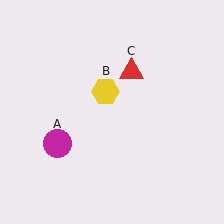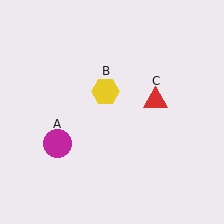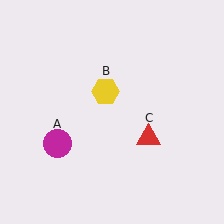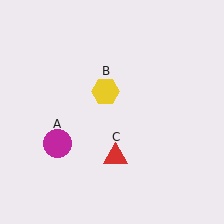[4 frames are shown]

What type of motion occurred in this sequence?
The red triangle (object C) rotated clockwise around the center of the scene.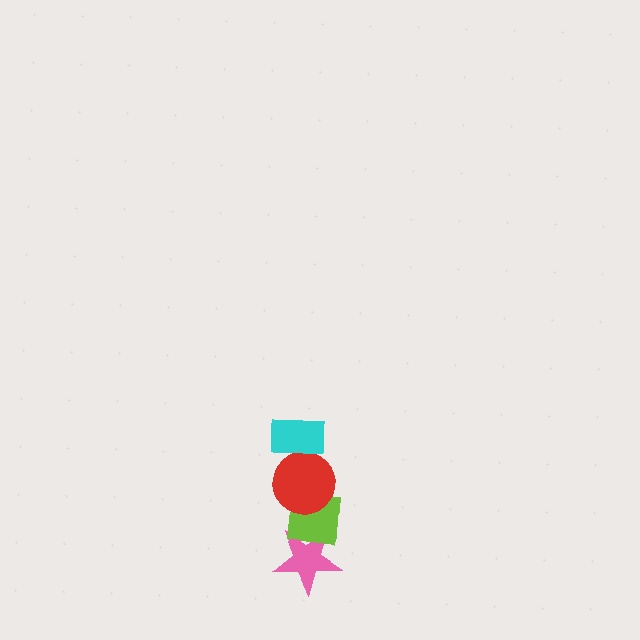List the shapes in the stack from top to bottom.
From top to bottom: the cyan rectangle, the red circle, the lime square, the pink star.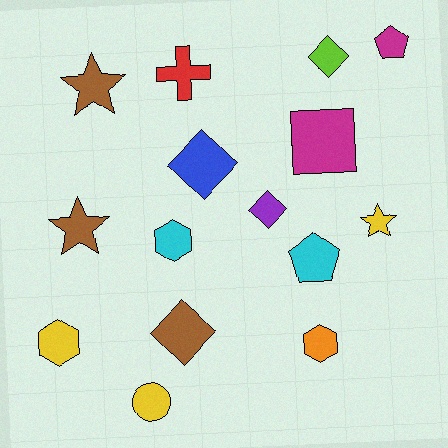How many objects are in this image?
There are 15 objects.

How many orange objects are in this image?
There is 1 orange object.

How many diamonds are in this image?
There are 4 diamonds.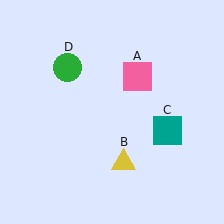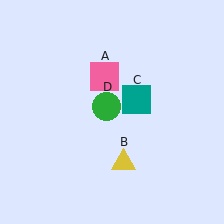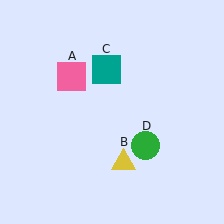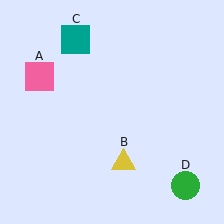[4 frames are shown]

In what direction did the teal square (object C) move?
The teal square (object C) moved up and to the left.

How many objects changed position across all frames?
3 objects changed position: pink square (object A), teal square (object C), green circle (object D).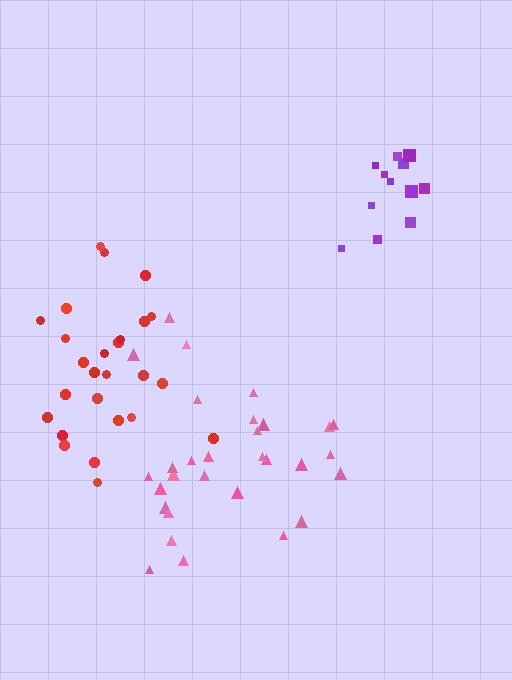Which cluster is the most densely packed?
Purple.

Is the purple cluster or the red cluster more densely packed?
Purple.